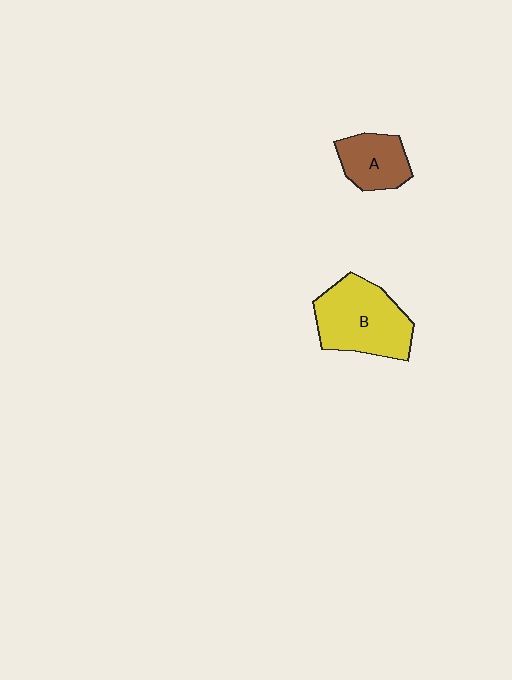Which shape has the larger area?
Shape B (yellow).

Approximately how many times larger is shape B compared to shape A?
Approximately 1.8 times.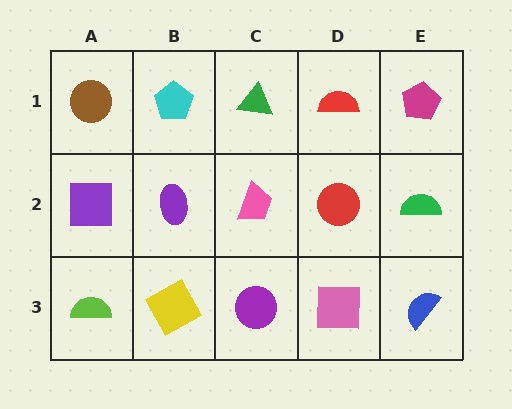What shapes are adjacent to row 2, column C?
A green triangle (row 1, column C), a purple circle (row 3, column C), a purple ellipse (row 2, column B), a red circle (row 2, column D).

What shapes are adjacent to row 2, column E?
A magenta pentagon (row 1, column E), a blue semicircle (row 3, column E), a red circle (row 2, column D).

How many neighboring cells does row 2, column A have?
3.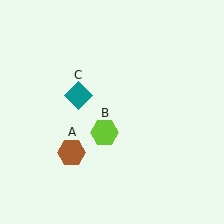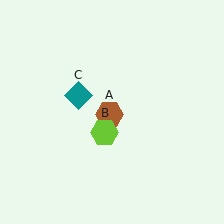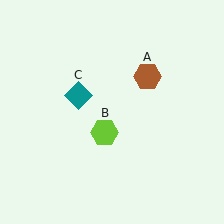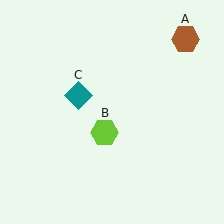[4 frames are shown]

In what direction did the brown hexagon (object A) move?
The brown hexagon (object A) moved up and to the right.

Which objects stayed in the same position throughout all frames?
Lime hexagon (object B) and teal diamond (object C) remained stationary.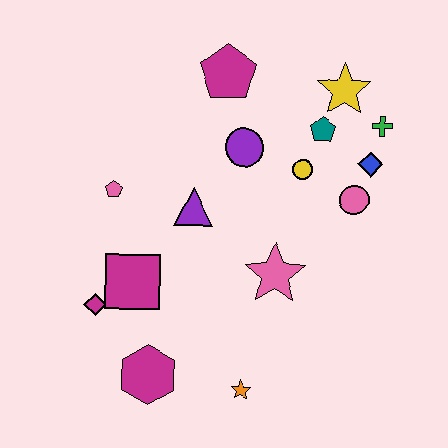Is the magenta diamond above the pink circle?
No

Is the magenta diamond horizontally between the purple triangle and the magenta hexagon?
No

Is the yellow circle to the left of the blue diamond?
Yes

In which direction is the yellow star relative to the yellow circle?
The yellow star is above the yellow circle.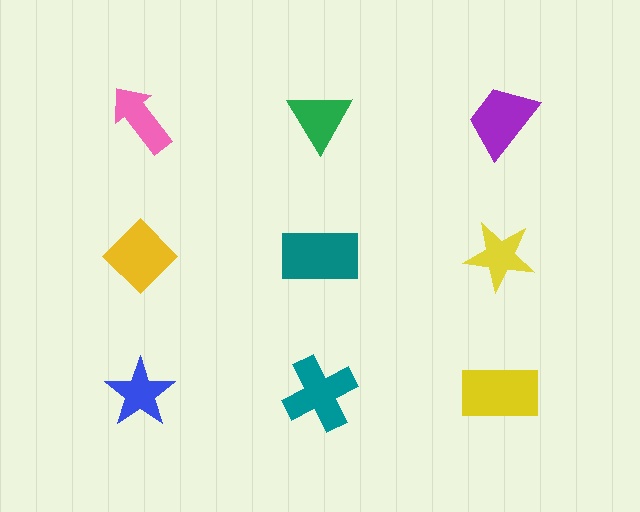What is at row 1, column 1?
A pink arrow.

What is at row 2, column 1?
A yellow diamond.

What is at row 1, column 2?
A green triangle.